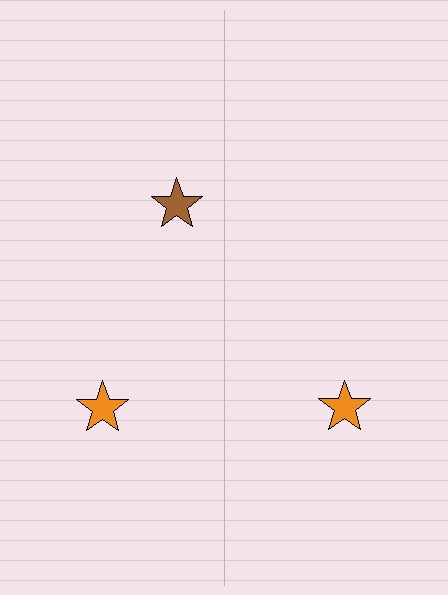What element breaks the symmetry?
A brown star is missing from the right side.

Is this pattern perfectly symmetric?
No, the pattern is not perfectly symmetric. A brown star is missing from the right side.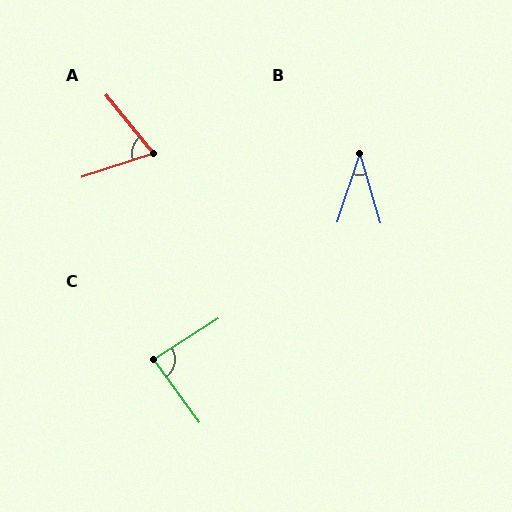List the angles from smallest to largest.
B (35°), A (69°), C (86°).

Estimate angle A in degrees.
Approximately 69 degrees.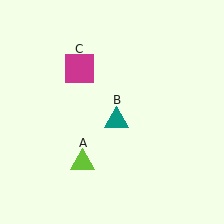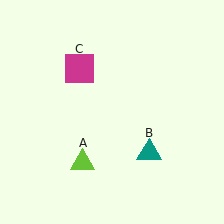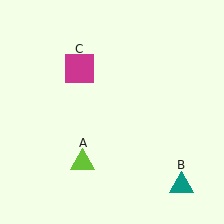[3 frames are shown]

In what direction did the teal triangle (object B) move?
The teal triangle (object B) moved down and to the right.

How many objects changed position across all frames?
1 object changed position: teal triangle (object B).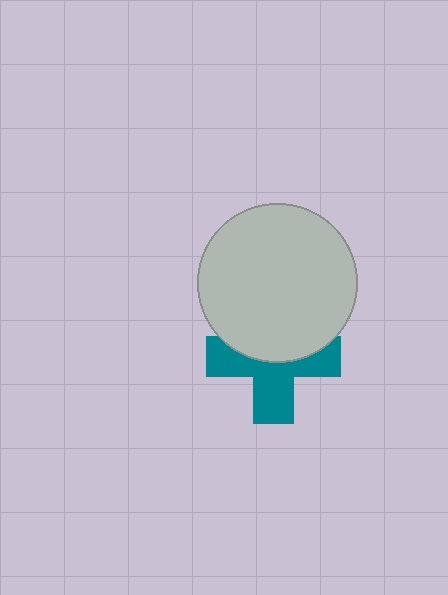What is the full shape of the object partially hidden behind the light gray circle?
The partially hidden object is a teal cross.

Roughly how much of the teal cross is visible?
About half of it is visible (roughly 55%).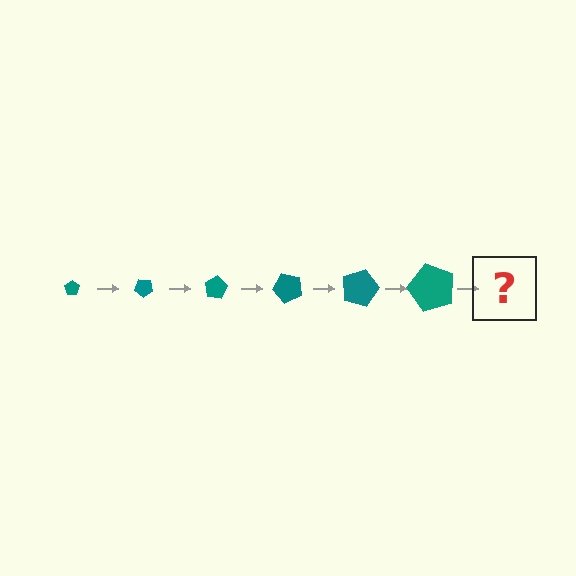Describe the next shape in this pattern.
It should be a pentagon, larger than the previous one and rotated 240 degrees from the start.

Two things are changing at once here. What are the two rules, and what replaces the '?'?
The two rules are that the pentagon grows larger each step and it rotates 40 degrees each step. The '?' should be a pentagon, larger than the previous one and rotated 240 degrees from the start.